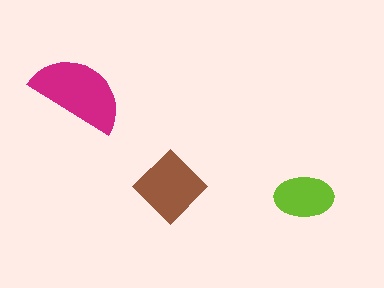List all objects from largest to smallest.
The magenta semicircle, the brown diamond, the lime ellipse.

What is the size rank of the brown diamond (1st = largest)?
2nd.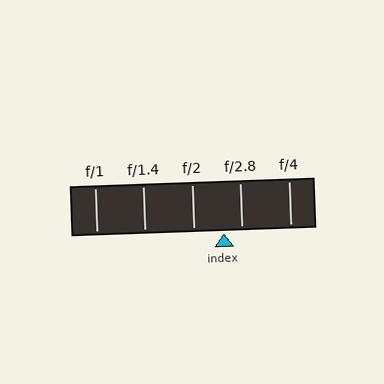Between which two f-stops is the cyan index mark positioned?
The index mark is between f/2 and f/2.8.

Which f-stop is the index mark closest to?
The index mark is closest to f/2.8.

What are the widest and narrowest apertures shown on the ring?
The widest aperture shown is f/1 and the narrowest is f/4.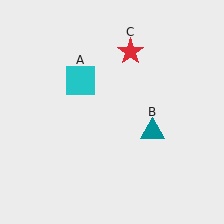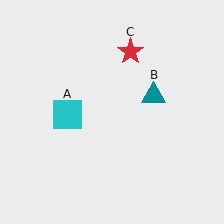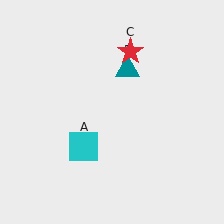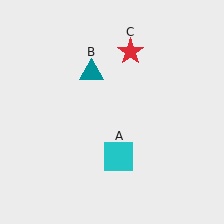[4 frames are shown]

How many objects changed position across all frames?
2 objects changed position: cyan square (object A), teal triangle (object B).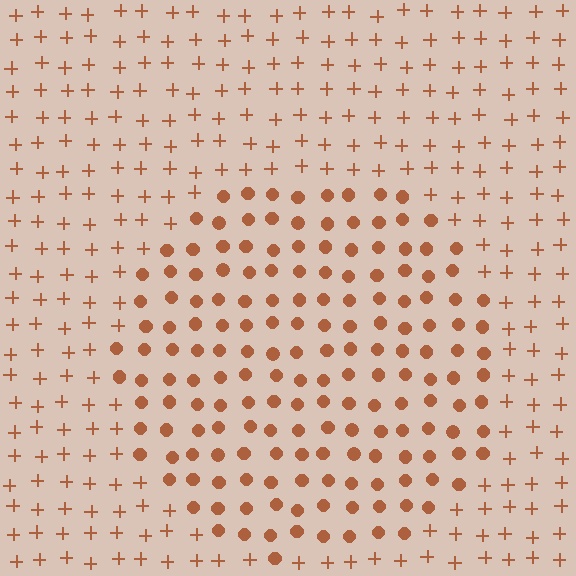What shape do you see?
I see a circle.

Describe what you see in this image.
The image is filled with small brown elements arranged in a uniform grid. A circle-shaped region contains circles, while the surrounding area contains plus signs. The boundary is defined purely by the change in element shape.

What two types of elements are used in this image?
The image uses circles inside the circle region and plus signs outside it.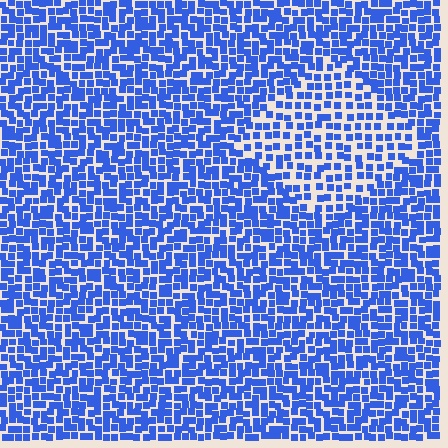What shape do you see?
I see a diamond.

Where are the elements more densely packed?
The elements are more densely packed outside the diamond boundary.